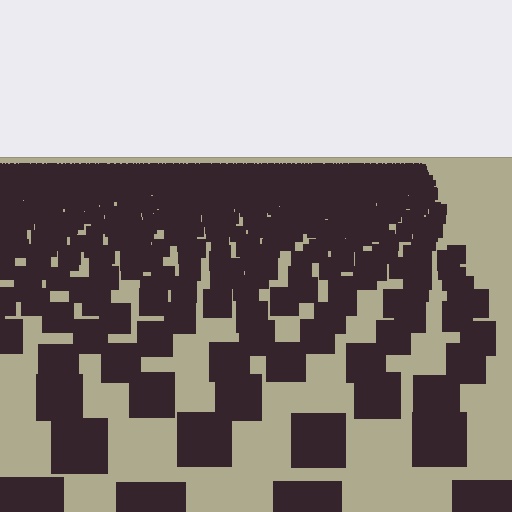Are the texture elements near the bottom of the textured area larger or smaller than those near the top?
Larger. Near the bottom, elements are closer to the viewer and appear at a bigger on-screen size.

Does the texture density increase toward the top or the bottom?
Density increases toward the top.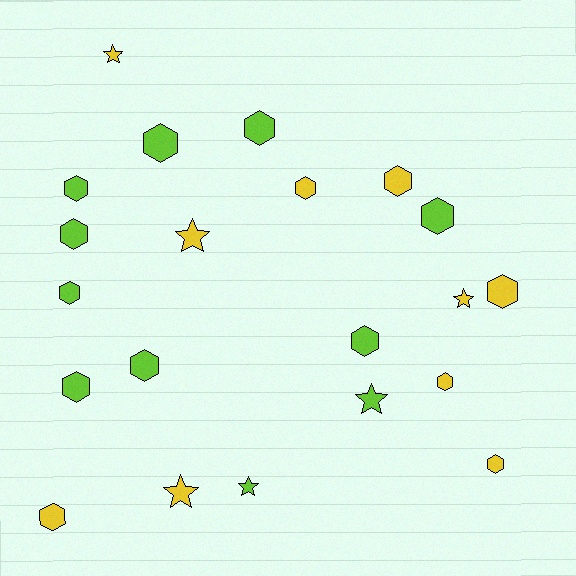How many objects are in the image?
There are 21 objects.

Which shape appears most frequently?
Hexagon, with 15 objects.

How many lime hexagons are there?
There are 9 lime hexagons.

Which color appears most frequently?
Lime, with 11 objects.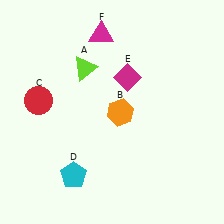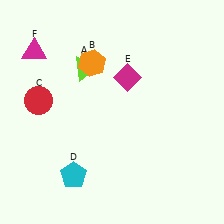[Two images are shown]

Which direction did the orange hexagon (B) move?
The orange hexagon (B) moved up.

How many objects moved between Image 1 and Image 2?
2 objects moved between the two images.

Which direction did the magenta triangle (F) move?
The magenta triangle (F) moved left.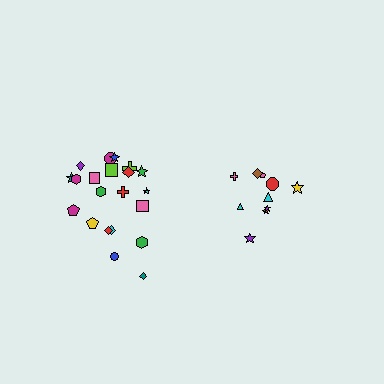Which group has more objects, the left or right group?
The left group.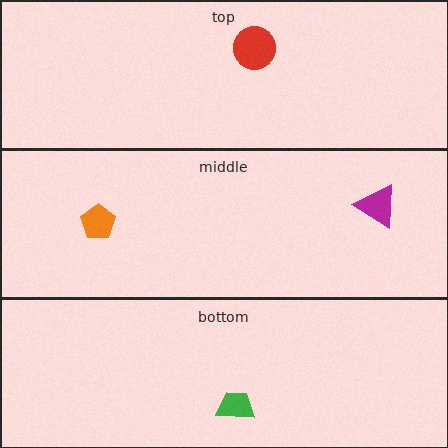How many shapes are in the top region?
1.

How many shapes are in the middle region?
2.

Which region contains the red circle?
The top region.